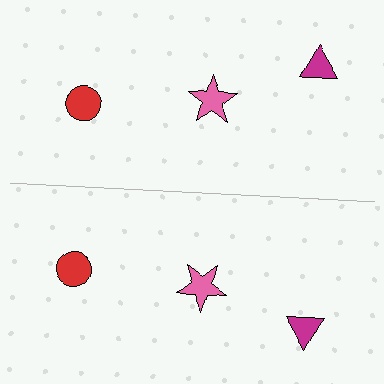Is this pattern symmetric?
Yes, this pattern has bilateral (reflection) symmetry.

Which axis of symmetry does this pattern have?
The pattern has a horizontal axis of symmetry running through the center of the image.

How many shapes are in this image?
There are 6 shapes in this image.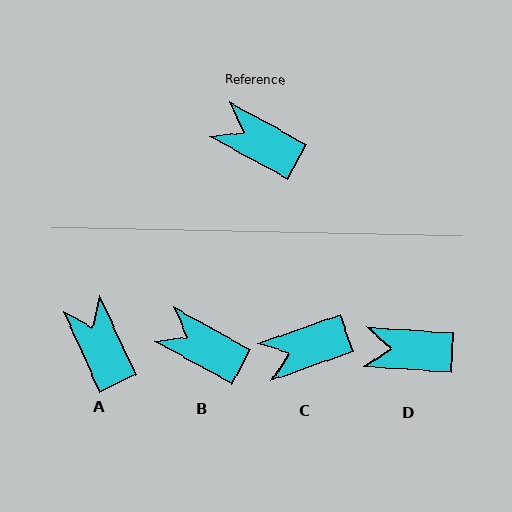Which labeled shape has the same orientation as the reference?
B.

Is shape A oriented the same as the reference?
No, it is off by about 37 degrees.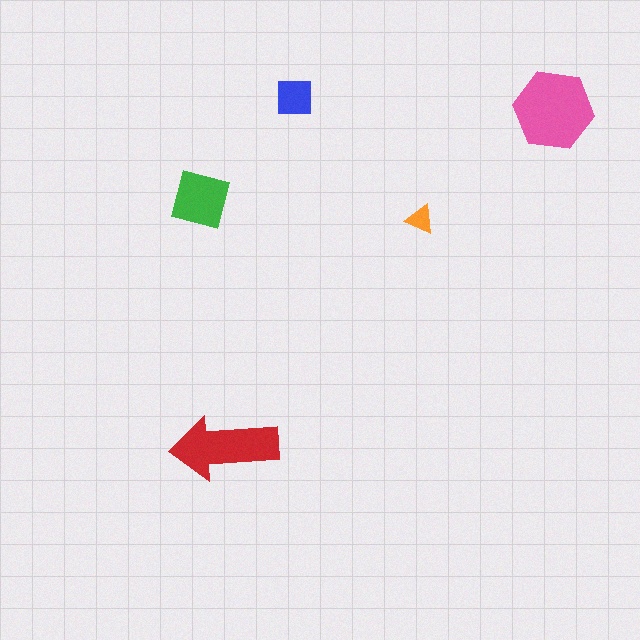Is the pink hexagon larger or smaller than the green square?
Larger.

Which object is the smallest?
The orange triangle.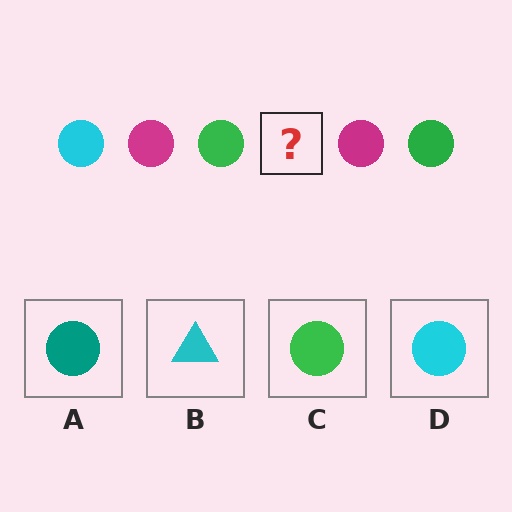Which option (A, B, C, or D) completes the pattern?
D.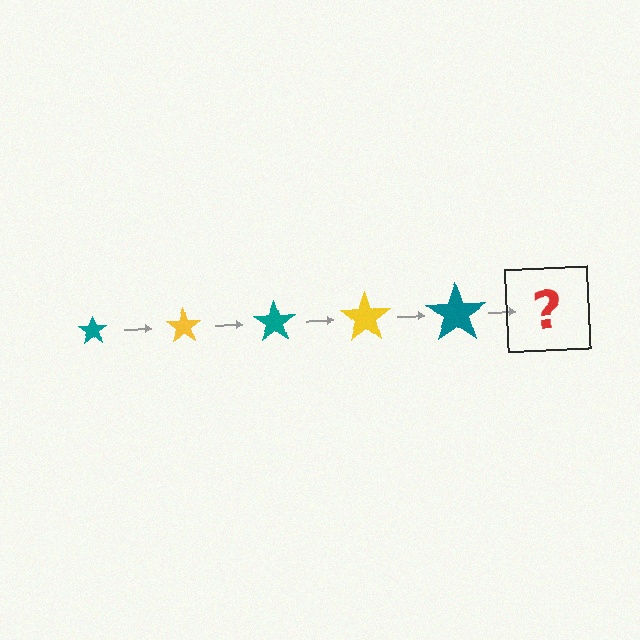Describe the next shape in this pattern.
It should be a yellow star, larger than the previous one.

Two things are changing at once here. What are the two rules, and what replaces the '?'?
The two rules are that the star grows larger each step and the color cycles through teal and yellow. The '?' should be a yellow star, larger than the previous one.